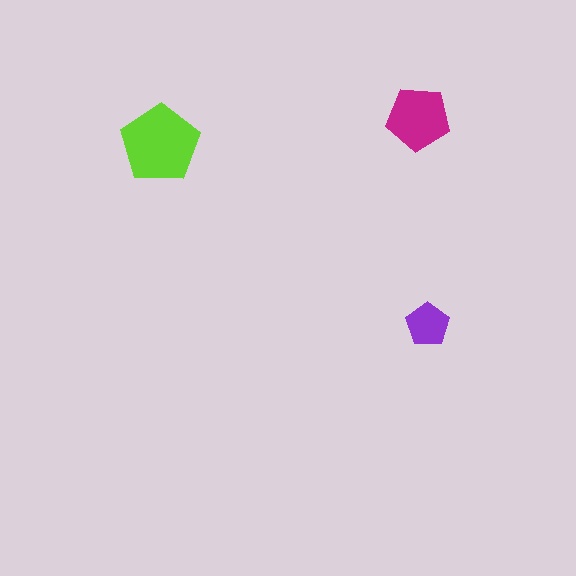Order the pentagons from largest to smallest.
the lime one, the magenta one, the purple one.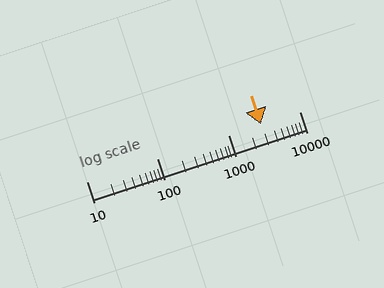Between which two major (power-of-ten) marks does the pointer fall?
The pointer is between 1000 and 10000.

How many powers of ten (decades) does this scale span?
The scale spans 3 decades, from 10 to 10000.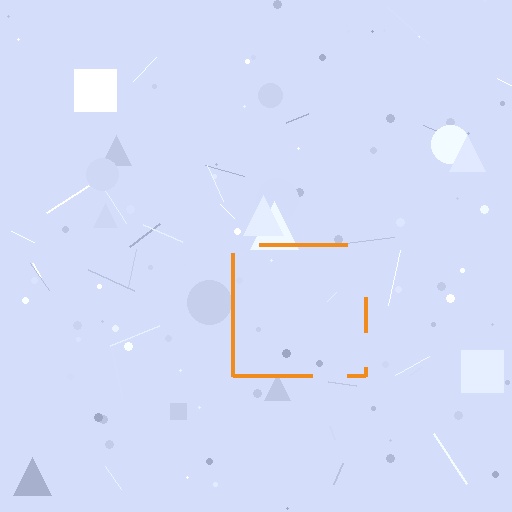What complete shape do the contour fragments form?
The contour fragments form a square.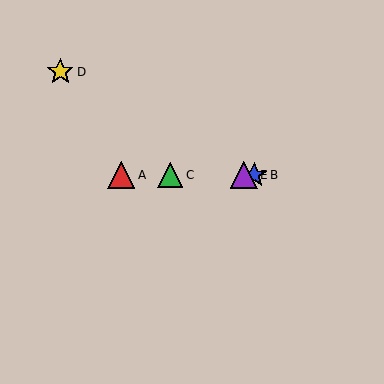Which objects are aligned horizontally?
Objects A, B, C, E are aligned horizontally.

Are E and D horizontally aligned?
No, E is at y≈175 and D is at y≈72.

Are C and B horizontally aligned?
Yes, both are at y≈175.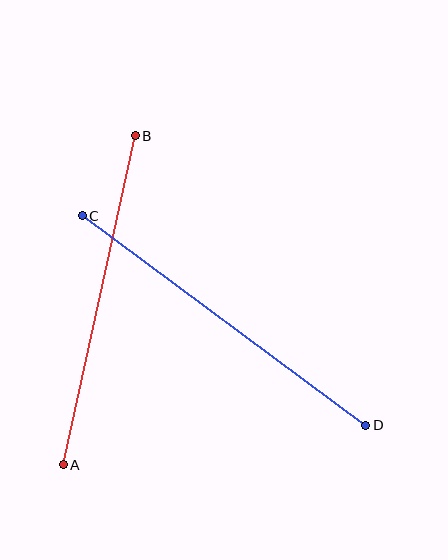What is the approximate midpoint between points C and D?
The midpoint is at approximately (224, 321) pixels.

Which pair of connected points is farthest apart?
Points C and D are farthest apart.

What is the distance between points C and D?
The distance is approximately 353 pixels.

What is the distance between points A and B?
The distance is approximately 337 pixels.